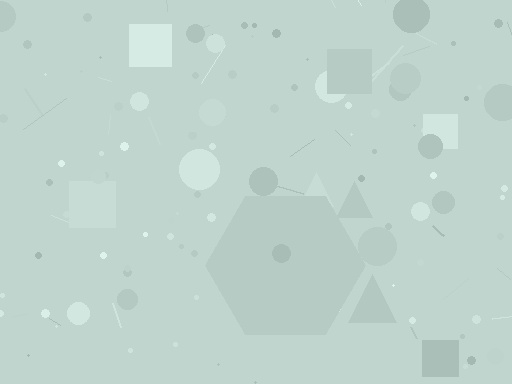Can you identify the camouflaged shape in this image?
The camouflaged shape is a hexagon.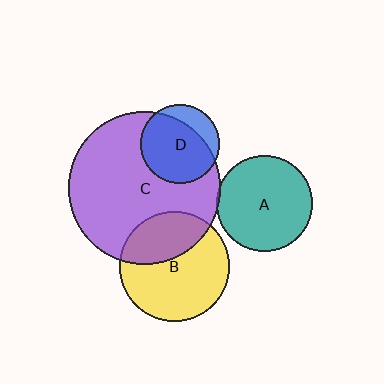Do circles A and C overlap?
Yes.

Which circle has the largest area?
Circle C (purple).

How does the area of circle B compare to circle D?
Approximately 1.9 times.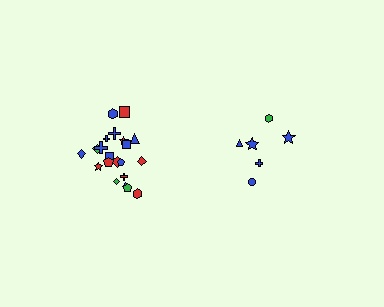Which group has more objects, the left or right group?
The left group.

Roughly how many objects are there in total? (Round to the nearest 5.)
Roughly 30 objects in total.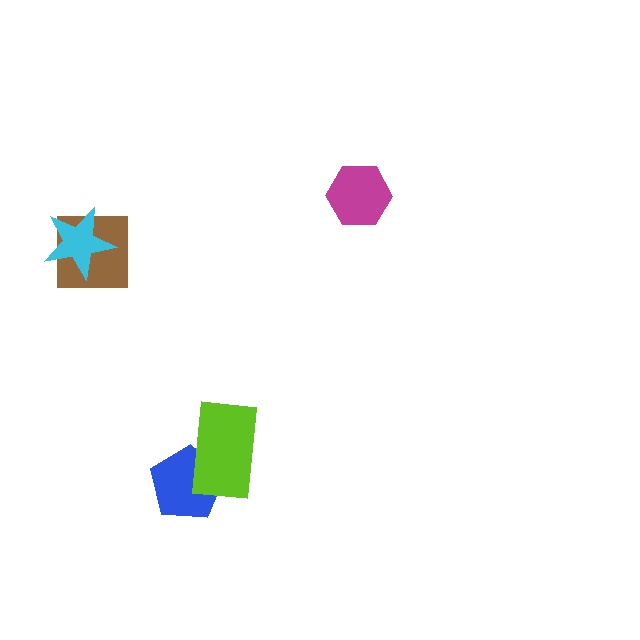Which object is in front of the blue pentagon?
The lime rectangle is in front of the blue pentagon.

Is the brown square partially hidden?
Yes, it is partially covered by another shape.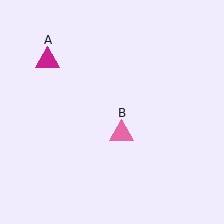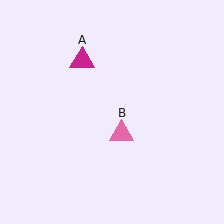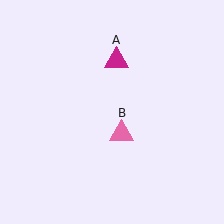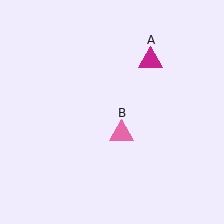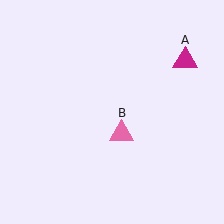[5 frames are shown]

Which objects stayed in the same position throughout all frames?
Pink triangle (object B) remained stationary.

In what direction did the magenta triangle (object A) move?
The magenta triangle (object A) moved right.